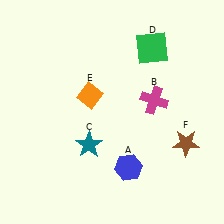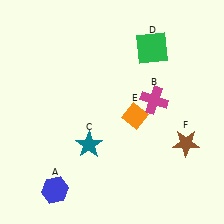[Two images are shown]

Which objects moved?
The objects that moved are: the blue hexagon (A), the orange diamond (E).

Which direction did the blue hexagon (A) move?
The blue hexagon (A) moved left.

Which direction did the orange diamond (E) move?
The orange diamond (E) moved right.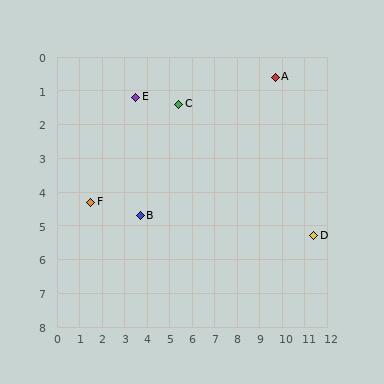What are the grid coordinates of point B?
Point B is at approximately (3.7, 4.7).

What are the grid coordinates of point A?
Point A is at approximately (9.7, 0.6).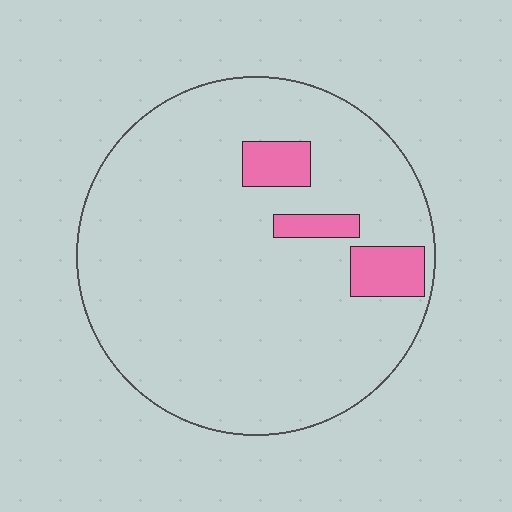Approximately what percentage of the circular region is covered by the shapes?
Approximately 10%.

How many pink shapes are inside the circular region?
3.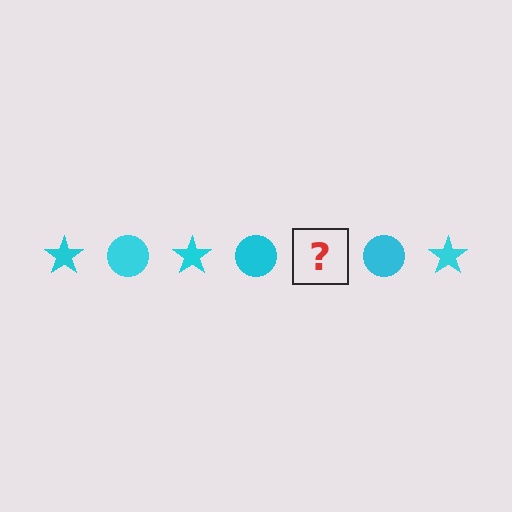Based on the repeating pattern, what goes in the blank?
The blank should be a cyan star.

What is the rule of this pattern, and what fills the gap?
The rule is that the pattern cycles through star, circle shapes in cyan. The gap should be filled with a cyan star.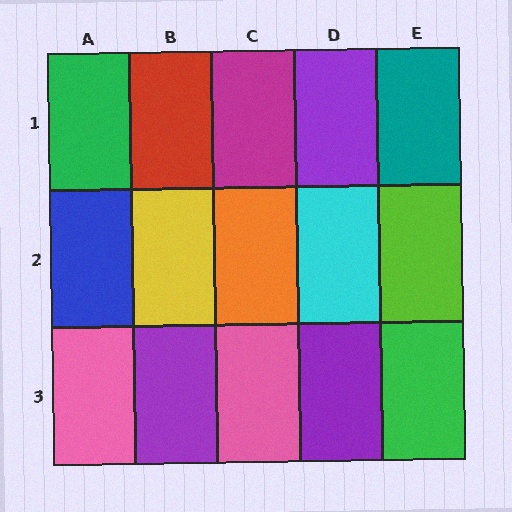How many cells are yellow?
1 cell is yellow.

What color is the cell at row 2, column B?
Yellow.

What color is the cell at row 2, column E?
Lime.